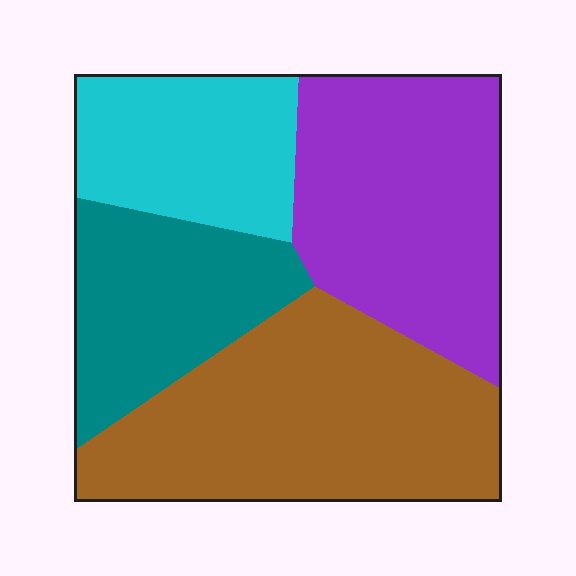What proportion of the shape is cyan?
Cyan takes up about one sixth (1/6) of the shape.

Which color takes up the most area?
Brown, at roughly 35%.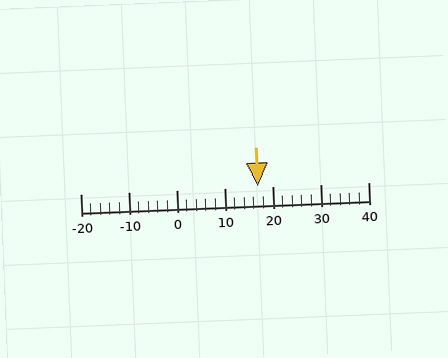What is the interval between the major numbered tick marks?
The major tick marks are spaced 10 units apart.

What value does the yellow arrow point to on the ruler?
The yellow arrow points to approximately 17.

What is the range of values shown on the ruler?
The ruler shows values from -20 to 40.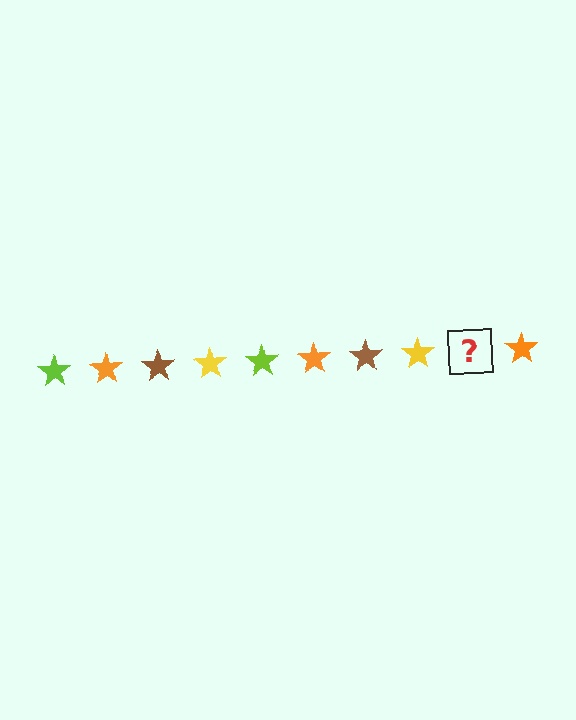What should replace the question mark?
The question mark should be replaced with a lime star.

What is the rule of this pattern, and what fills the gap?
The rule is that the pattern cycles through lime, orange, brown, yellow stars. The gap should be filled with a lime star.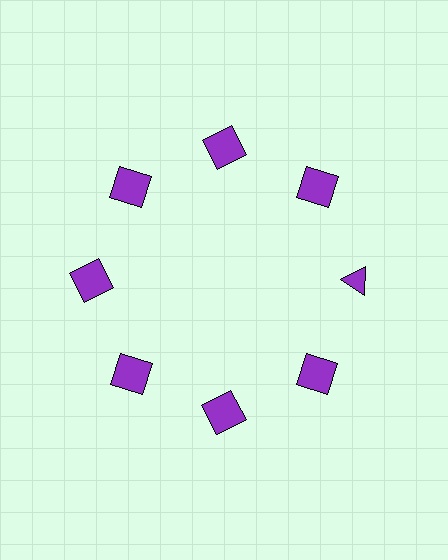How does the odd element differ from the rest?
It has a different shape: triangle instead of square.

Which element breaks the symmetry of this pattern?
The purple triangle at roughly the 3 o'clock position breaks the symmetry. All other shapes are purple squares.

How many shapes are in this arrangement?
There are 8 shapes arranged in a ring pattern.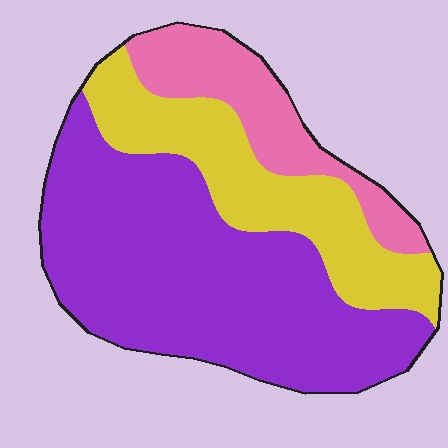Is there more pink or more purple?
Purple.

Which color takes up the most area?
Purple, at roughly 55%.